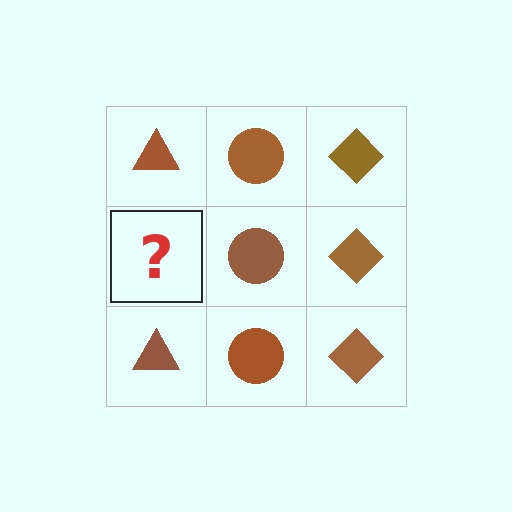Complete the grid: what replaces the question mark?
The question mark should be replaced with a brown triangle.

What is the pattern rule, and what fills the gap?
The rule is that each column has a consistent shape. The gap should be filled with a brown triangle.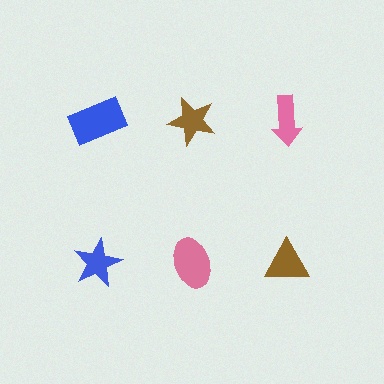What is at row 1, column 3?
A pink arrow.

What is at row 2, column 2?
A pink ellipse.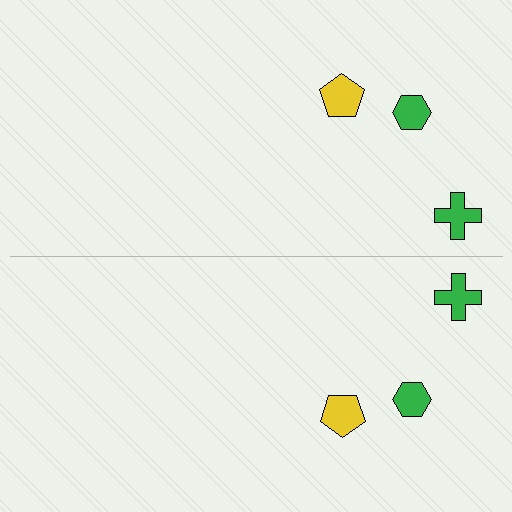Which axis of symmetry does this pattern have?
The pattern has a horizontal axis of symmetry running through the center of the image.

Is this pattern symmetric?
Yes, this pattern has bilateral (reflection) symmetry.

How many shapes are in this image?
There are 6 shapes in this image.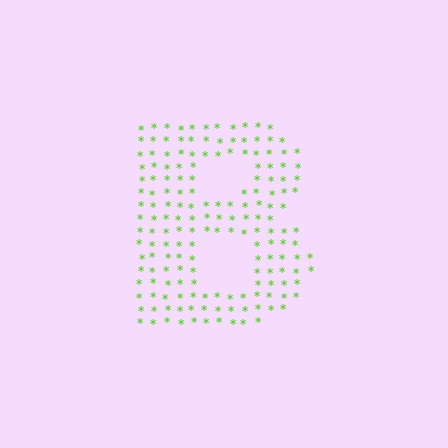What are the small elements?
The small elements are asterisks.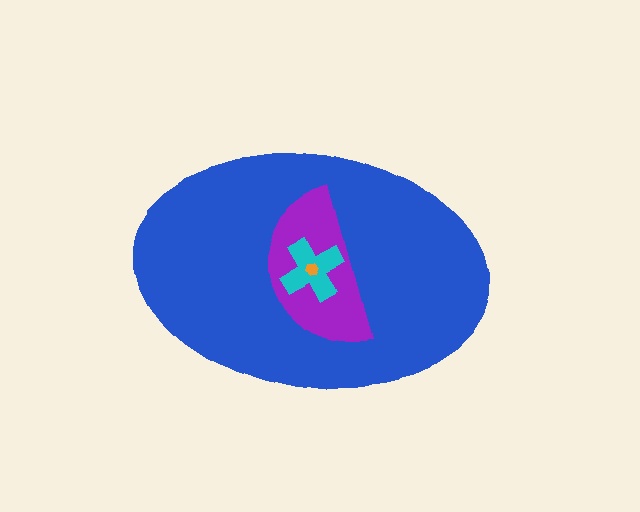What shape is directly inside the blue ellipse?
The purple semicircle.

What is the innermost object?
The orange hexagon.